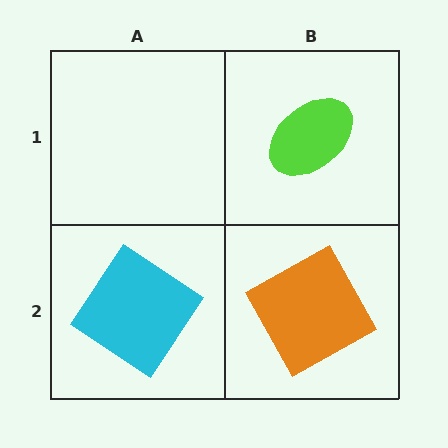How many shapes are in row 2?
2 shapes.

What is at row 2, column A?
A cyan diamond.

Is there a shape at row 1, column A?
No, that cell is empty.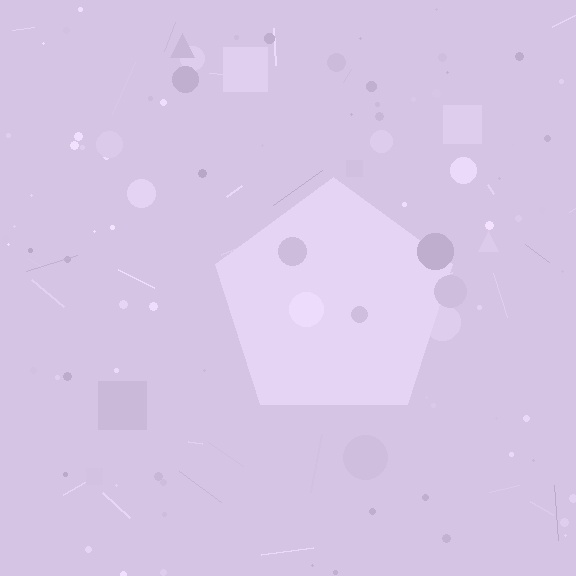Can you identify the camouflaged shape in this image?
The camouflaged shape is a pentagon.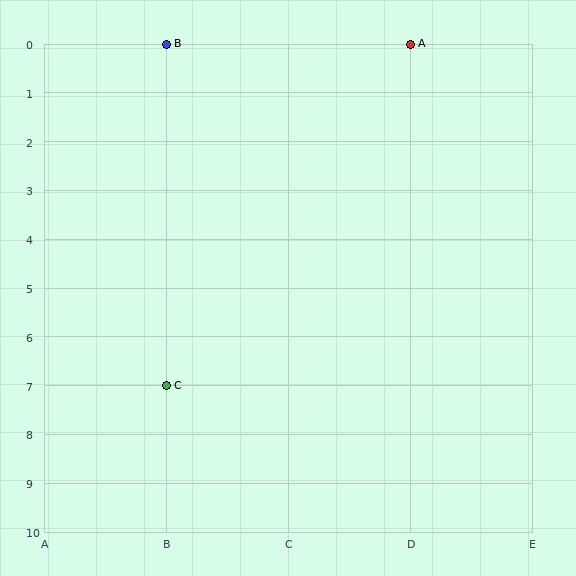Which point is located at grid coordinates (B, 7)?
Point C is at (B, 7).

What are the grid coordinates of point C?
Point C is at grid coordinates (B, 7).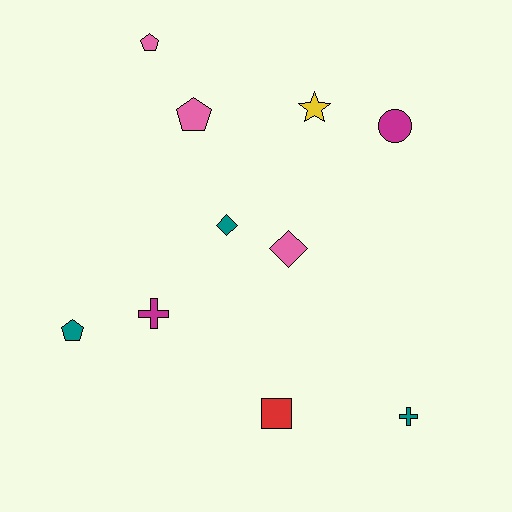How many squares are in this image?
There is 1 square.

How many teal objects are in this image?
There are 3 teal objects.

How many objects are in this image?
There are 10 objects.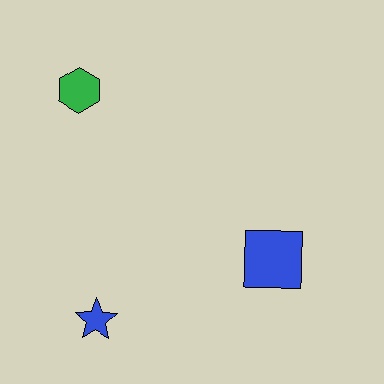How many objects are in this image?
There are 3 objects.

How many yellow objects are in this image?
There are no yellow objects.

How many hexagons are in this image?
There is 1 hexagon.